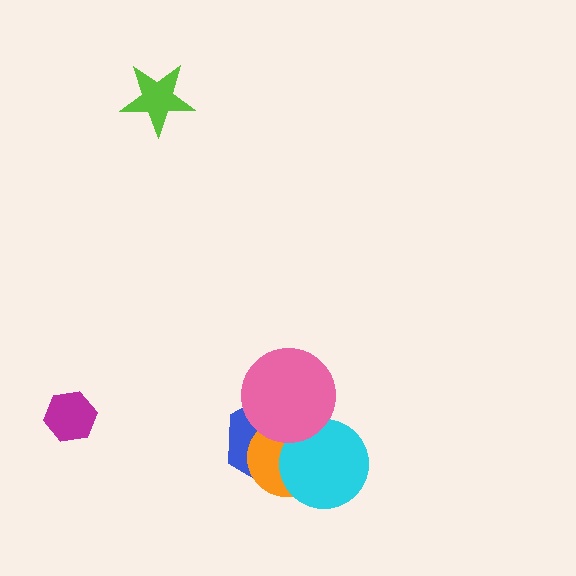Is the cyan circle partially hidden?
Yes, it is partially covered by another shape.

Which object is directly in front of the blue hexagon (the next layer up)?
The orange circle is directly in front of the blue hexagon.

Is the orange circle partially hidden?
Yes, it is partially covered by another shape.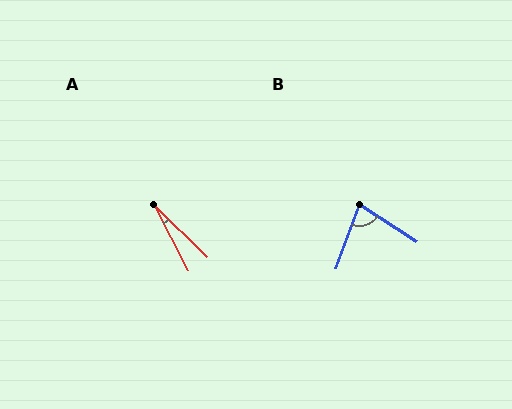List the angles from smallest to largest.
A (18°), B (78°).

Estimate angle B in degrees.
Approximately 78 degrees.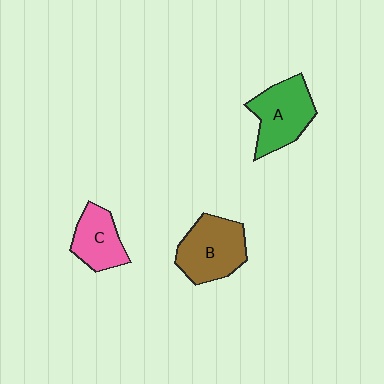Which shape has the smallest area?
Shape C (pink).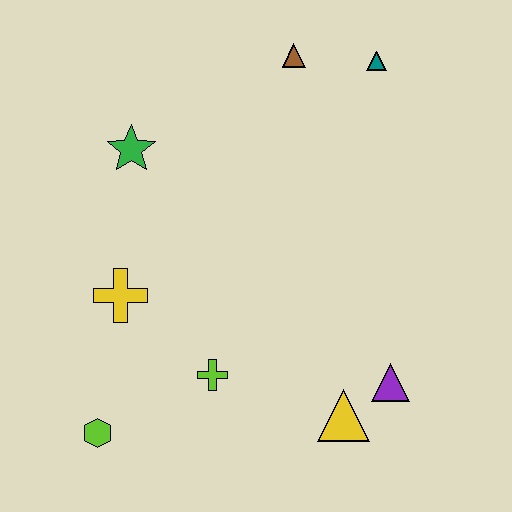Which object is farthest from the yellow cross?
The teal triangle is farthest from the yellow cross.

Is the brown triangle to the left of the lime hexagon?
No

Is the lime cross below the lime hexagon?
No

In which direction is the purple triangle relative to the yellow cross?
The purple triangle is to the right of the yellow cross.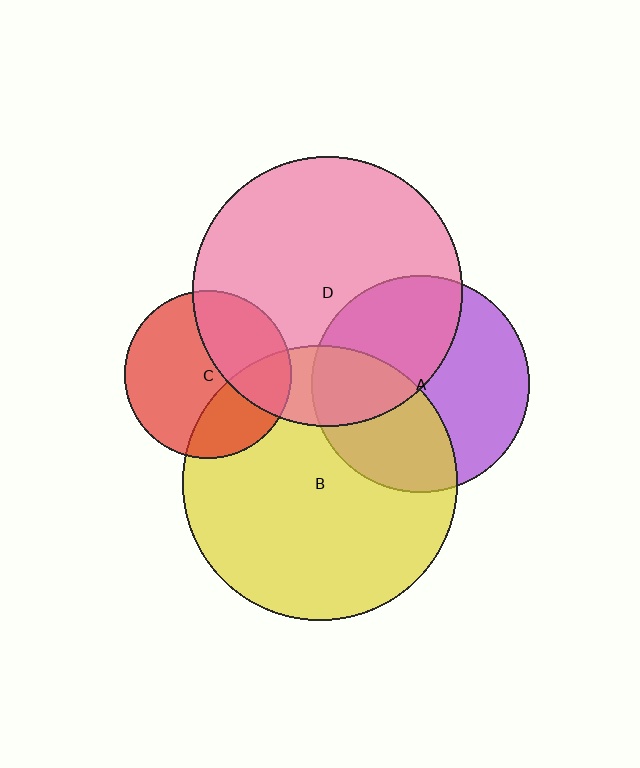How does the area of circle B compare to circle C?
Approximately 2.7 times.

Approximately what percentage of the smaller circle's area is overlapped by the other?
Approximately 40%.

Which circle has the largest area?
Circle B (yellow).